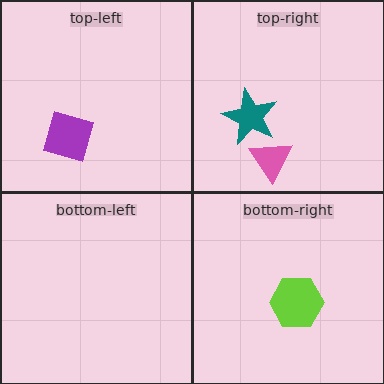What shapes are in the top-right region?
The pink triangle, the teal star.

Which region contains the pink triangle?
The top-right region.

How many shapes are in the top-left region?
1.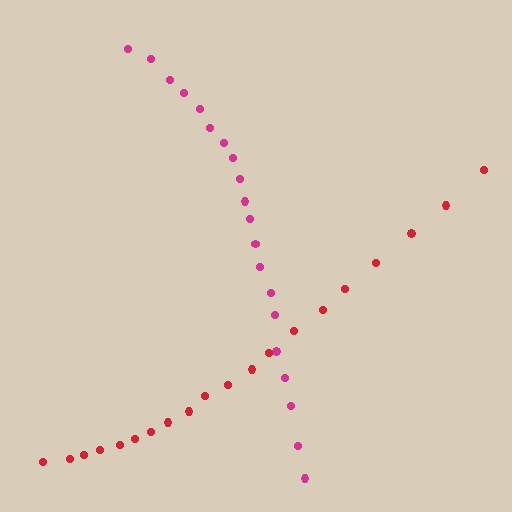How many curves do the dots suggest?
There are 2 distinct paths.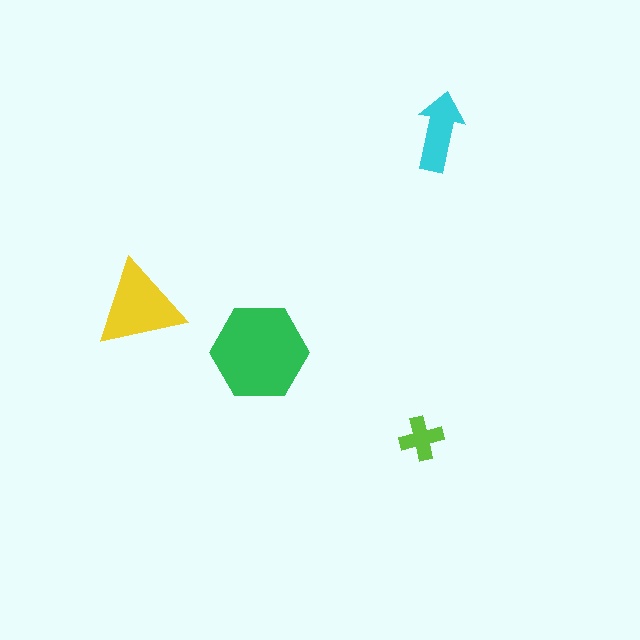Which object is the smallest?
The lime cross.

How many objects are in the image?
There are 4 objects in the image.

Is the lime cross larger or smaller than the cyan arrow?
Smaller.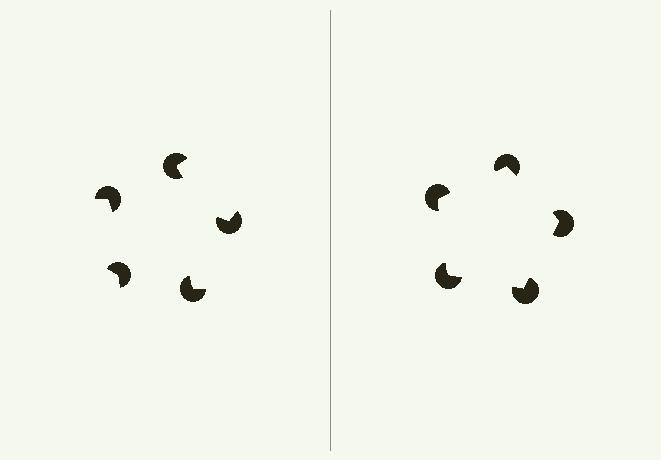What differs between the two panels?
The pac-man discs are positioned identically on both sides; only the wedge orientations differ. On the right they align to a pentagon; on the left they are misaligned.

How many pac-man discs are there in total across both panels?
10 — 5 on each side.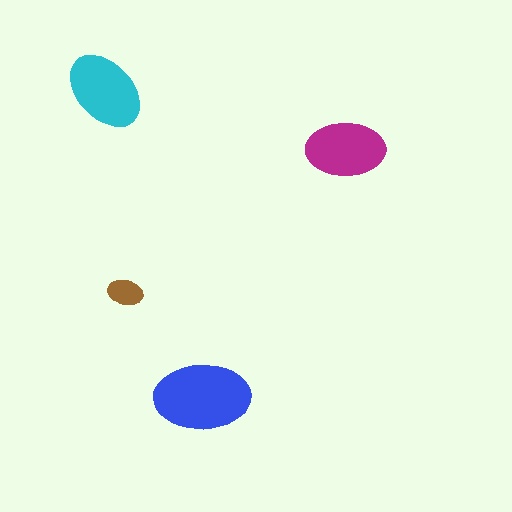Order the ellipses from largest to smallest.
the blue one, the cyan one, the magenta one, the brown one.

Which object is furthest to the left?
The cyan ellipse is leftmost.